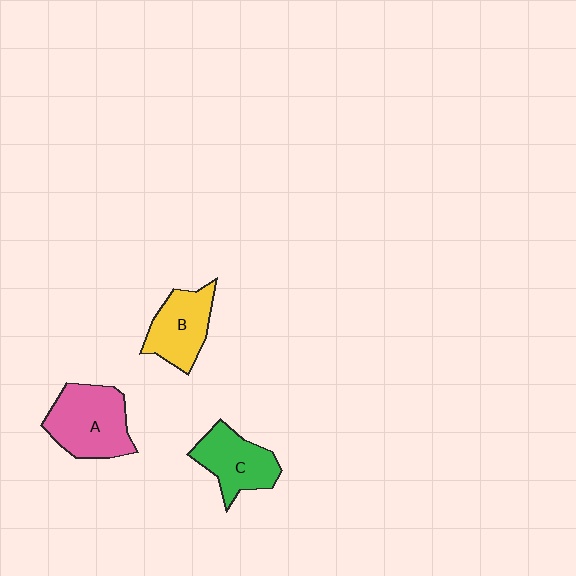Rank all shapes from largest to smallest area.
From largest to smallest: A (pink), C (green), B (yellow).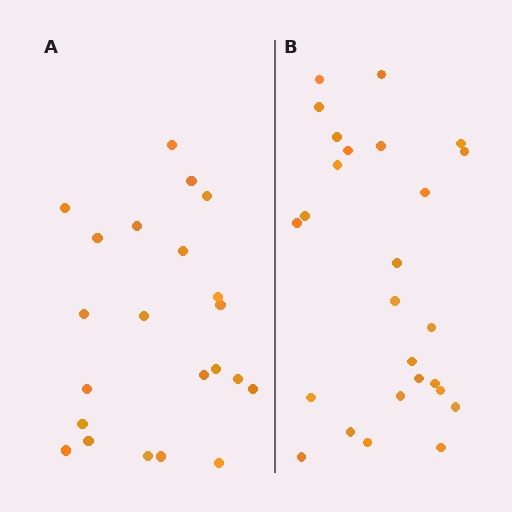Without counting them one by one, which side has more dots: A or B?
Region B (the right region) has more dots.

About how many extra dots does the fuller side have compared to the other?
Region B has about 4 more dots than region A.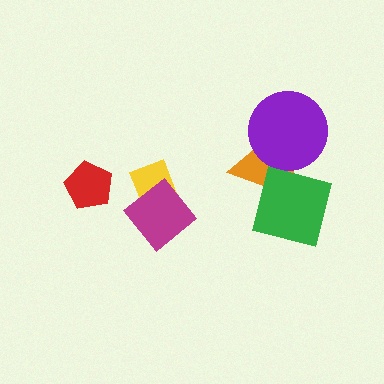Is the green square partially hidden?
No, no other shape covers it.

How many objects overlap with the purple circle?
1 object overlaps with the purple circle.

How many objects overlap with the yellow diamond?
1 object overlaps with the yellow diamond.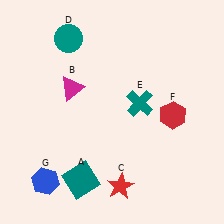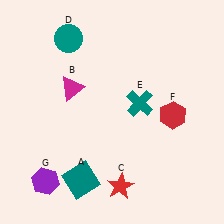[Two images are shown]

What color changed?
The hexagon (G) changed from blue in Image 1 to purple in Image 2.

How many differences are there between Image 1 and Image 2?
There is 1 difference between the two images.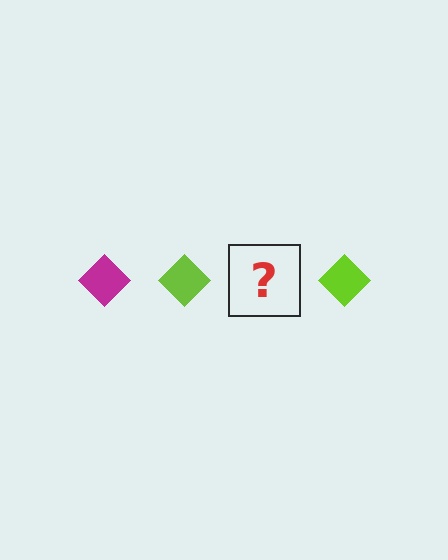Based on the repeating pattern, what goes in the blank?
The blank should be a magenta diamond.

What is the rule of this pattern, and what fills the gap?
The rule is that the pattern cycles through magenta, lime diamonds. The gap should be filled with a magenta diamond.